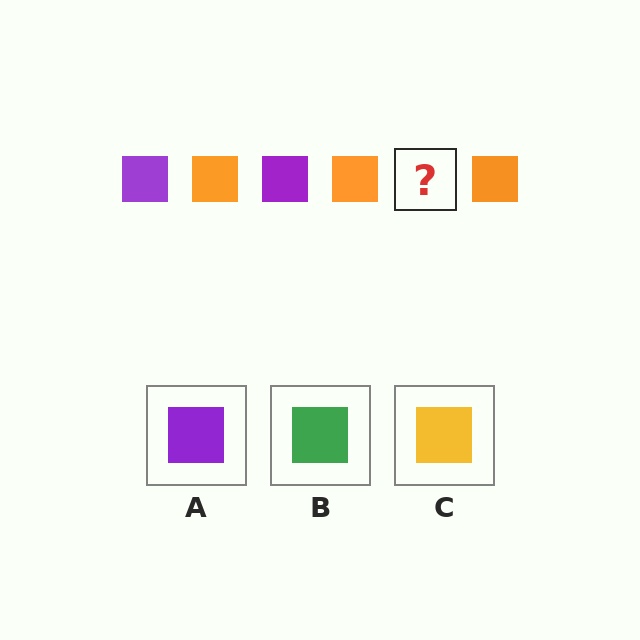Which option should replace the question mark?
Option A.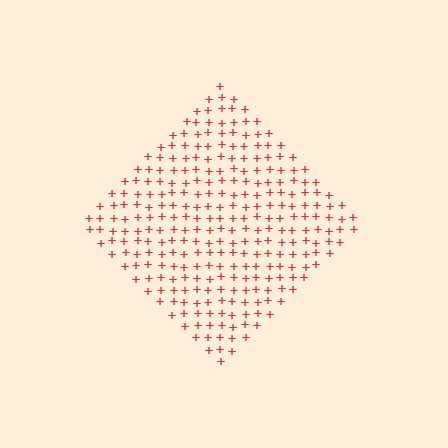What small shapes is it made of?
It is made of small plus signs.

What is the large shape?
The large shape is a diamond.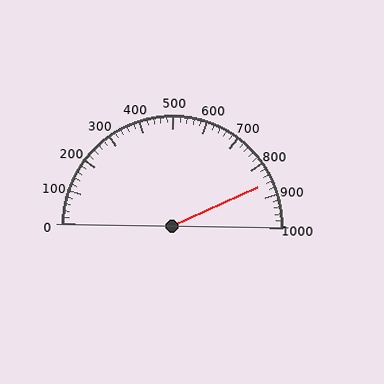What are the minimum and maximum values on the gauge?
The gauge ranges from 0 to 1000.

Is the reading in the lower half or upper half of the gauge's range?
The reading is in the upper half of the range (0 to 1000).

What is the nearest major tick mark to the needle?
The nearest major tick mark is 900.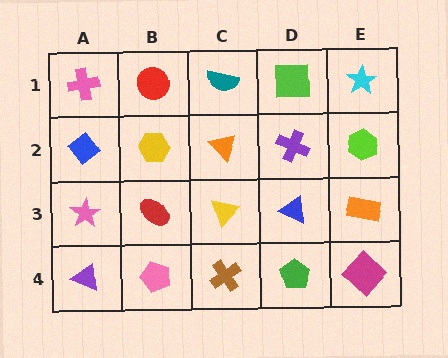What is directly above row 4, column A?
A pink star.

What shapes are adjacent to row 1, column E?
A lime hexagon (row 2, column E), a lime square (row 1, column D).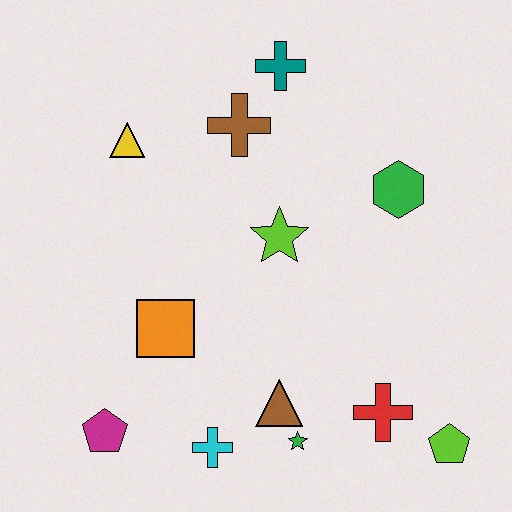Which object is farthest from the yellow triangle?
The lime pentagon is farthest from the yellow triangle.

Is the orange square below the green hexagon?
Yes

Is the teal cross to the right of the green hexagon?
No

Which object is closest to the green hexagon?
The lime star is closest to the green hexagon.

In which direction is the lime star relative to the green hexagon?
The lime star is to the left of the green hexagon.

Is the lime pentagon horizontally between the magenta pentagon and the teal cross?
No